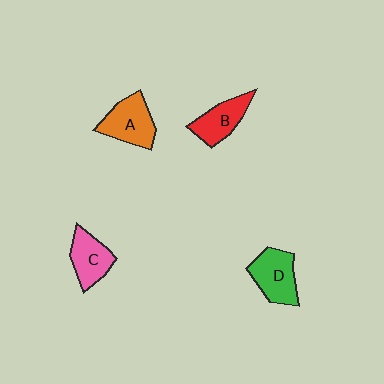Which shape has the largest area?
Shape A (orange).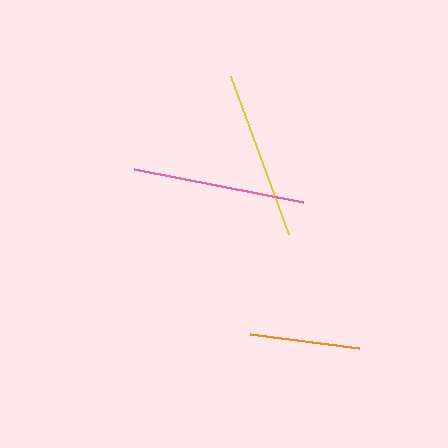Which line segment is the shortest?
The orange line is the shortest at approximately 110 pixels.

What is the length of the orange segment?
The orange segment is approximately 110 pixels long.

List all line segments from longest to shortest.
From longest to shortest: pink, yellow, orange.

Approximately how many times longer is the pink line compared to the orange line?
The pink line is approximately 1.6 times the length of the orange line.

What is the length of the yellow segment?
The yellow segment is approximately 169 pixels long.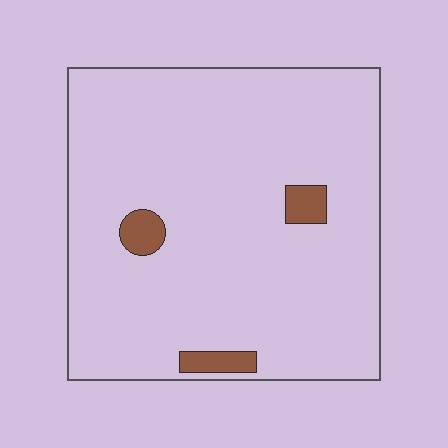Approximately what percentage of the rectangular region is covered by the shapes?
Approximately 5%.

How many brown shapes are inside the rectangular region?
3.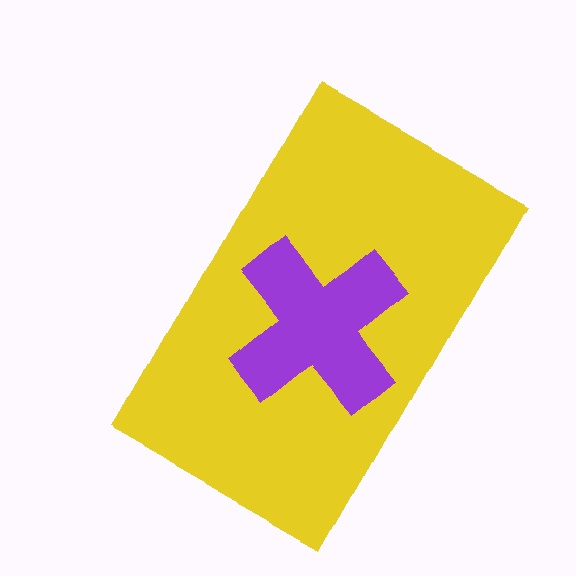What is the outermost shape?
The yellow rectangle.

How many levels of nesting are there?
2.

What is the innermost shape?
The purple cross.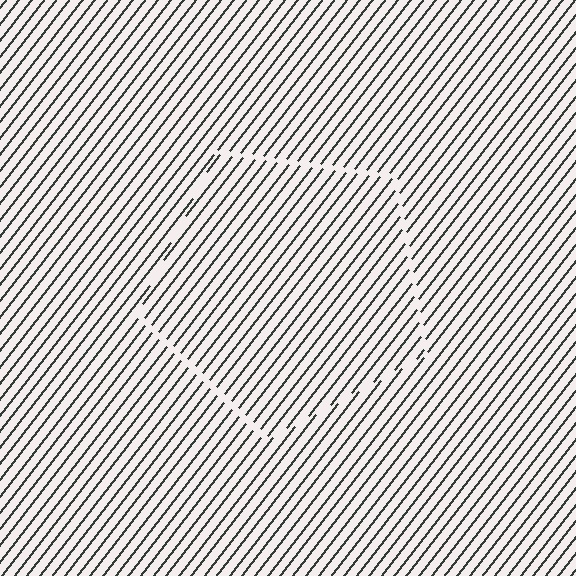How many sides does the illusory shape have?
5 sides — the line-ends trace a pentagon.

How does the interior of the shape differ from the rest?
The interior of the shape contains the same grating, shifted by half a period — the contour is defined by the phase discontinuity where line-ends from the inner and outer gratings abut.